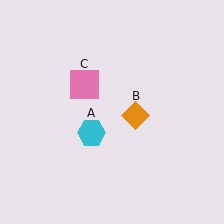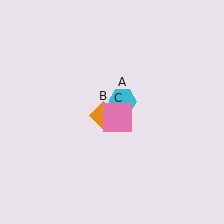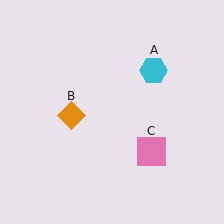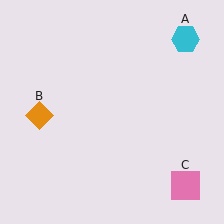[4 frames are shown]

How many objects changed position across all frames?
3 objects changed position: cyan hexagon (object A), orange diamond (object B), pink square (object C).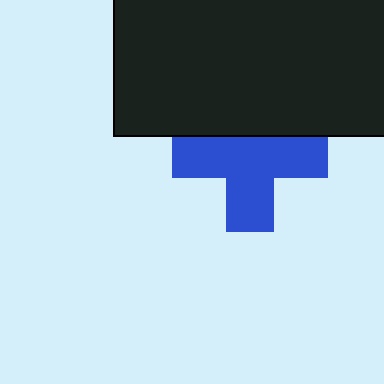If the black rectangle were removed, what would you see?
You would see the complete blue cross.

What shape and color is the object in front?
The object in front is a black rectangle.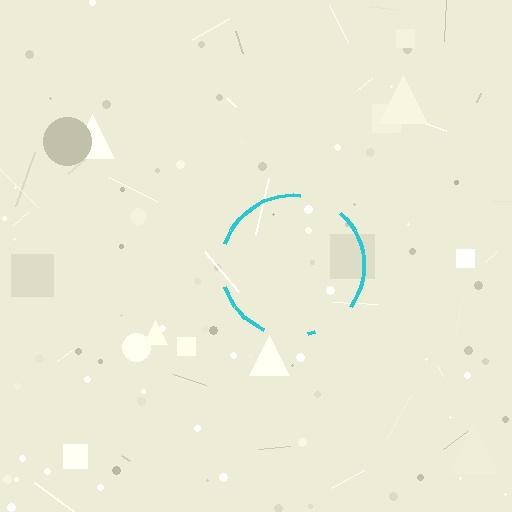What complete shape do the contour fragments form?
The contour fragments form a circle.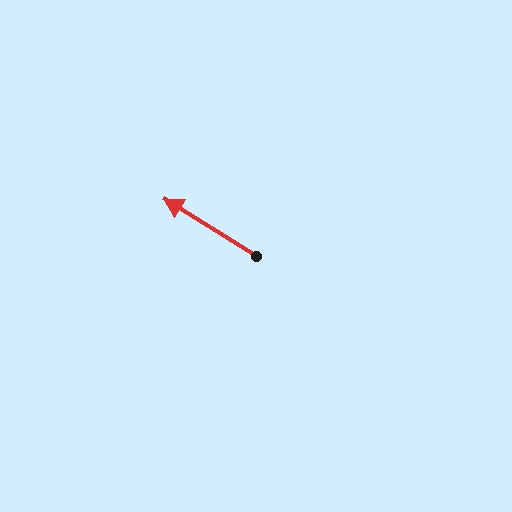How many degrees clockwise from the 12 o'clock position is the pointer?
Approximately 302 degrees.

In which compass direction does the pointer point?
Northwest.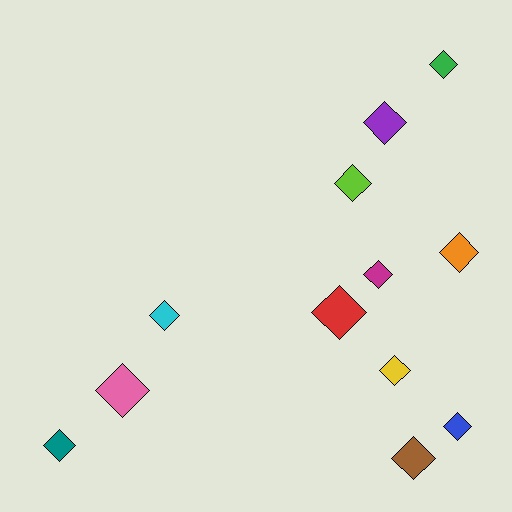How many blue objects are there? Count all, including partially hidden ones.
There is 1 blue object.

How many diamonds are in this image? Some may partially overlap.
There are 12 diamonds.